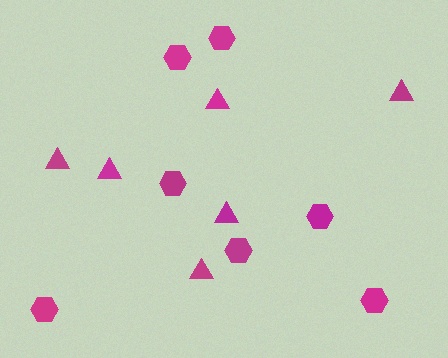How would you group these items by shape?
There are 2 groups: one group of triangles (6) and one group of hexagons (7).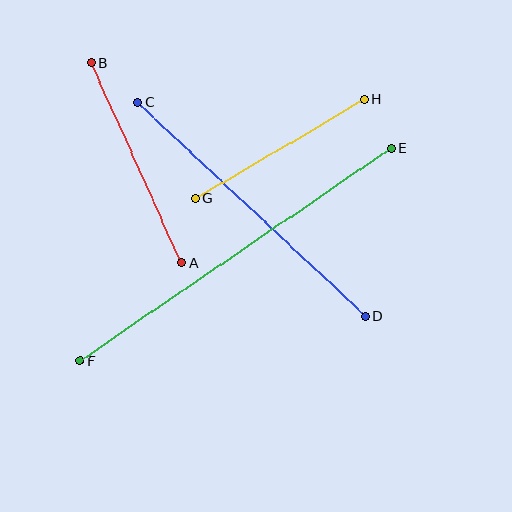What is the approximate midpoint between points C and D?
The midpoint is at approximately (252, 209) pixels.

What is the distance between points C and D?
The distance is approximately 312 pixels.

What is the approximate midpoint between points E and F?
The midpoint is at approximately (235, 254) pixels.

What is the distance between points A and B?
The distance is approximately 220 pixels.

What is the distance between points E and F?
The distance is approximately 376 pixels.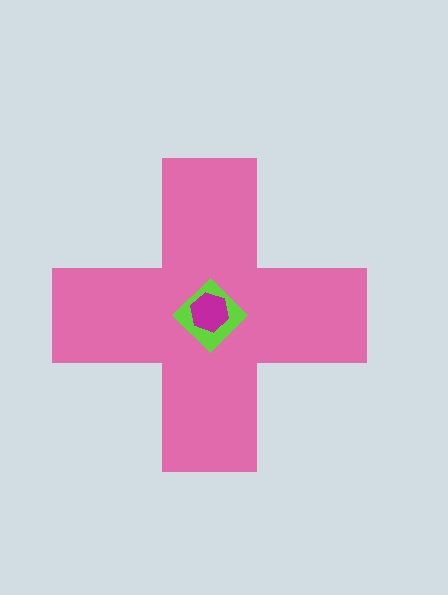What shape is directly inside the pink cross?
The lime diamond.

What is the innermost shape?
The magenta hexagon.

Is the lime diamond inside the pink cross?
Yes.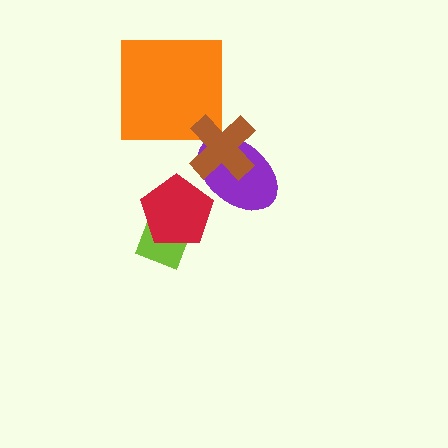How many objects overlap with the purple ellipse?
2 objects overlap with the purple ellipse.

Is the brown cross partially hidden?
No, no other shape covers it.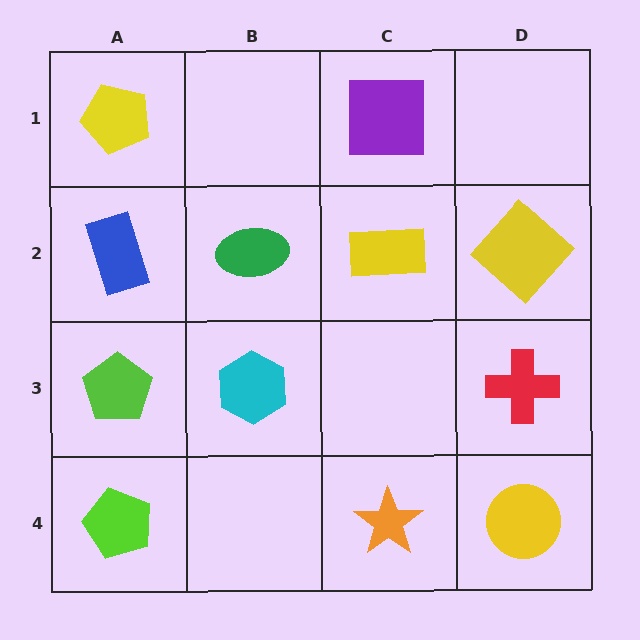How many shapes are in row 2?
4 shapes.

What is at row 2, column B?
A green ellipse.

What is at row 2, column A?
A blue rectangle.